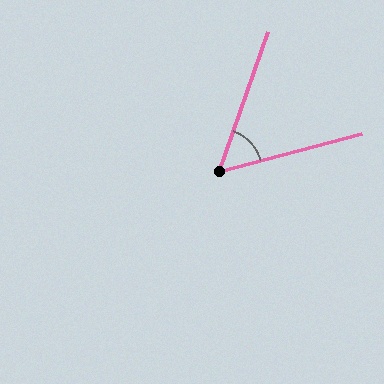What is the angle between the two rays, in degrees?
Approximately 56 degrees.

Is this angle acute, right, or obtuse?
It is acute.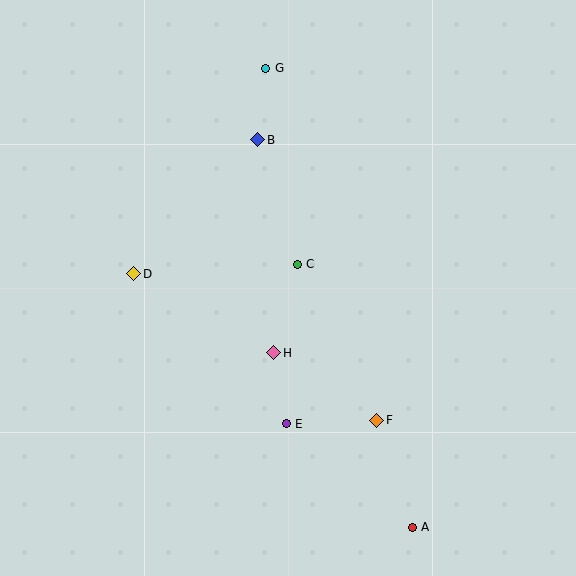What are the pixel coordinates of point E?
Point E is at (286, 424).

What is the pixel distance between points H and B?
The distance between H and B is 214 pixels.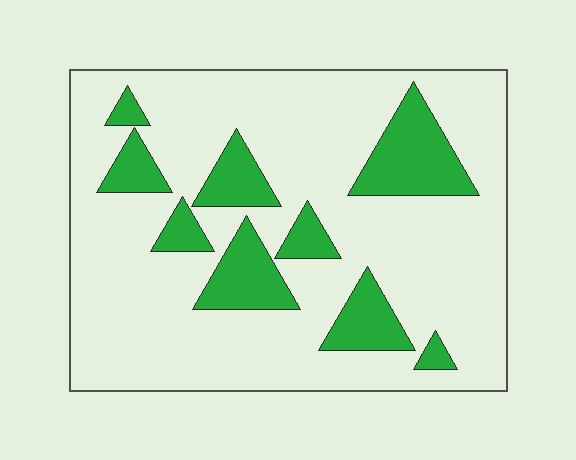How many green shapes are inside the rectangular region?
9.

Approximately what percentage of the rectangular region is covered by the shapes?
Approximately 20%.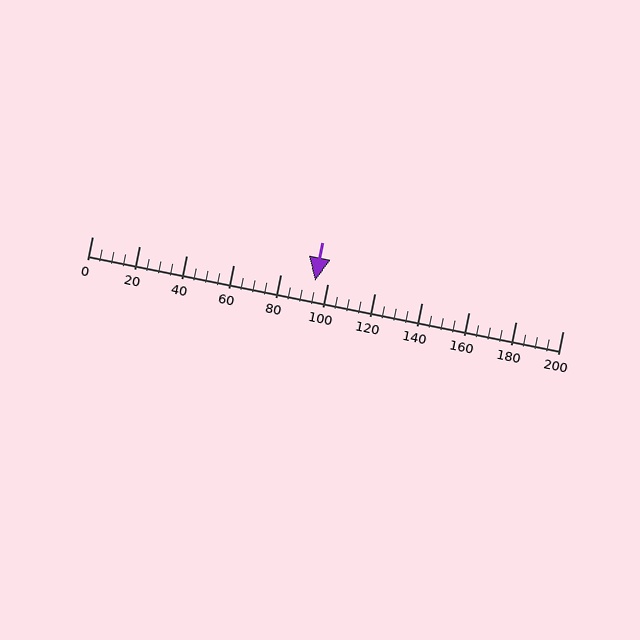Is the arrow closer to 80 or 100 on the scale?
The arrow is closer to 100.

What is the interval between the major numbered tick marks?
The major tick marks are spaced 20 units apart.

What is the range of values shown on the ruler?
The ruler shows values from 0 to 200.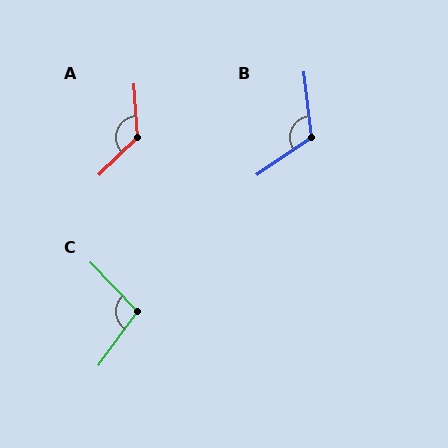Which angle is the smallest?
C, at approximately 100 degrees.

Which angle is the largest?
A, at approximately 131 degrees.